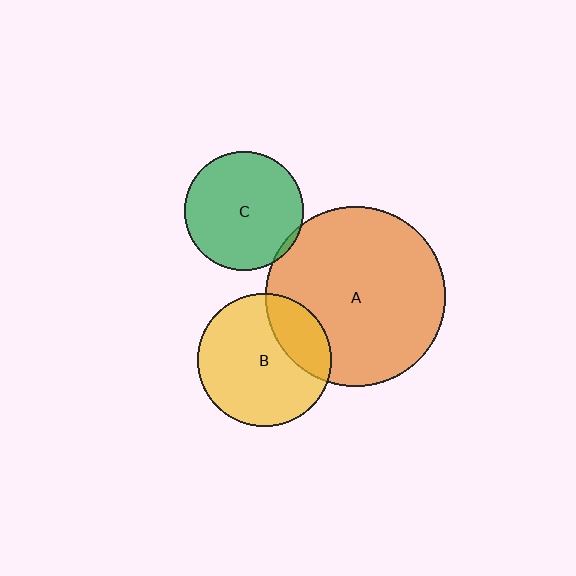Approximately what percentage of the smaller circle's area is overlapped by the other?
Approximately 5%.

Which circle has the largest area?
Circle A (orange).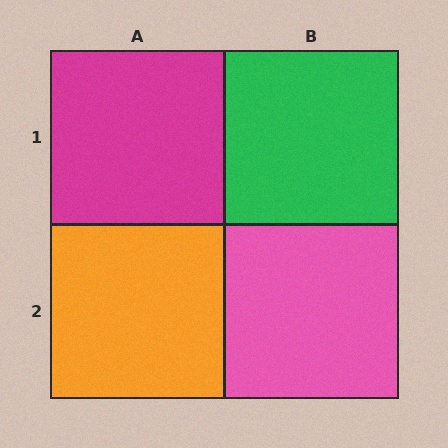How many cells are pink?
1 cell is pink.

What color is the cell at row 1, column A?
Magenta.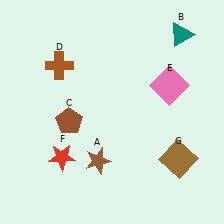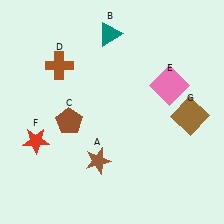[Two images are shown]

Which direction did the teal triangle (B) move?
The teal triangle (B) moved left.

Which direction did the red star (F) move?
The red star (F) moved left.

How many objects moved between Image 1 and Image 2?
3 objects moved between the two images.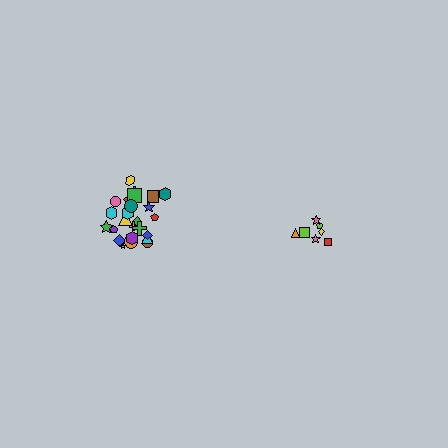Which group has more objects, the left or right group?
The left group.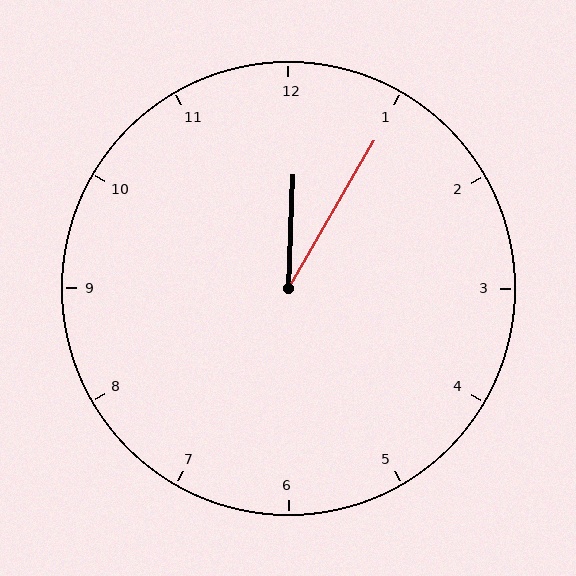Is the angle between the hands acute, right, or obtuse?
It is acute.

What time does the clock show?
12:05.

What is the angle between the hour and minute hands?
Approximately 28 degrees.